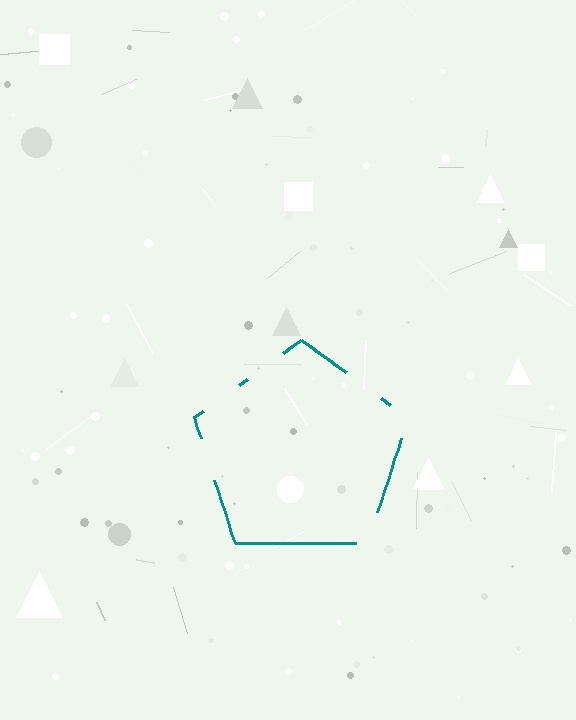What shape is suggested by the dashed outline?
The dashed outline suggests a pentagon.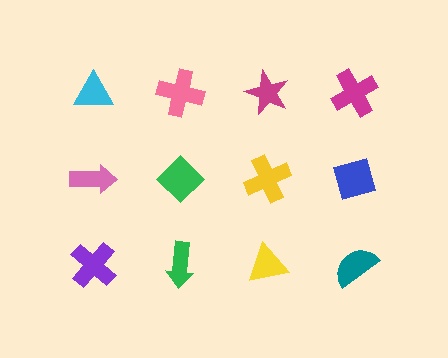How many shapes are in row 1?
4 shapes.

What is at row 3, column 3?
A yellow triangle.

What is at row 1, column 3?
A magenta star.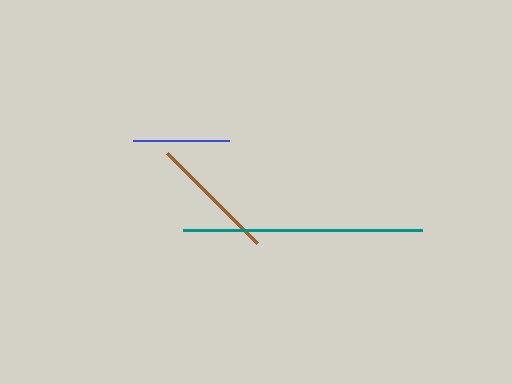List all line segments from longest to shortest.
From longest to shortest: teal, brown, blue.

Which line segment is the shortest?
The blue line is the shortest at approximately 96 pixels.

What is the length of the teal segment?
The teal segment is approximately 240 pixels long.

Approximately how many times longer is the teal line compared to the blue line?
The teal line is approximately 2.5 times the length of the blue line.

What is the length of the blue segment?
The blue segment is approximately 96 pixels long.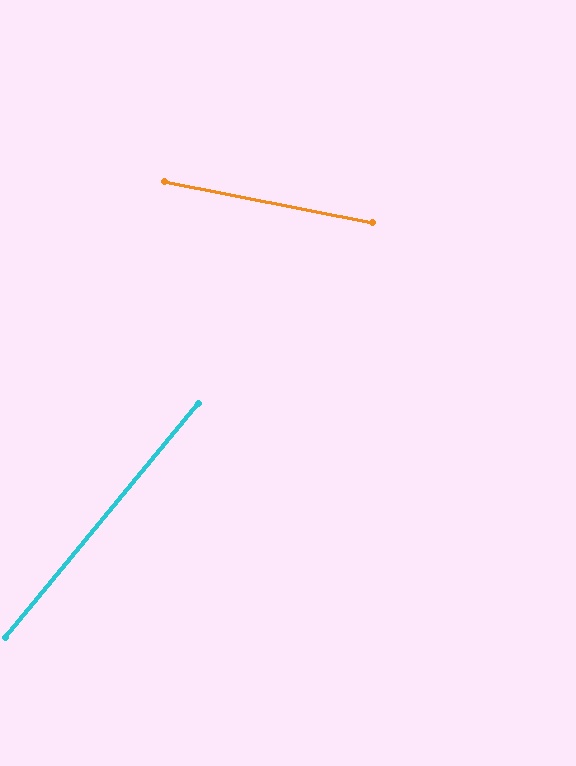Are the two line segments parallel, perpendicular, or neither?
Neither parallel nor perpendicular — they differ by about 61°.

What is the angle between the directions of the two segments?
Approximately 61 degrees.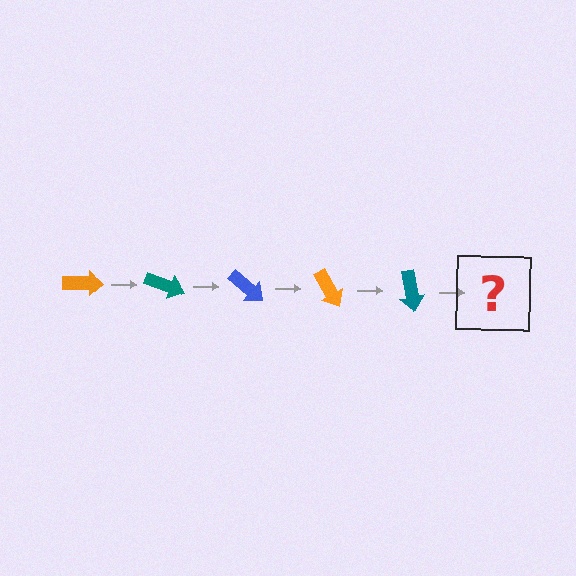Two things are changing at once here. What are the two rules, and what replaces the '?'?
The two rules are that it rotates 20 degrees each step and the color cycles through orange, teal, and blue. The '?' should be a blue arrow, rotated 100 degrees from the start.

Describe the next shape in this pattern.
It should be a blue arrow, rotated 100 degrees from the start.